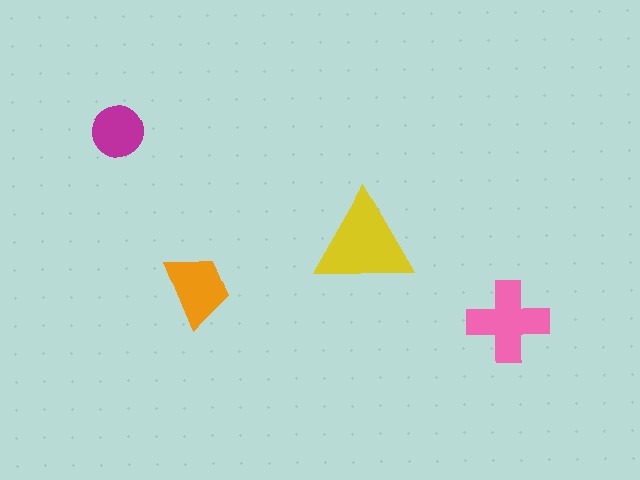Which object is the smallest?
The magenta circle.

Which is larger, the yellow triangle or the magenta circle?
The yellow triangle.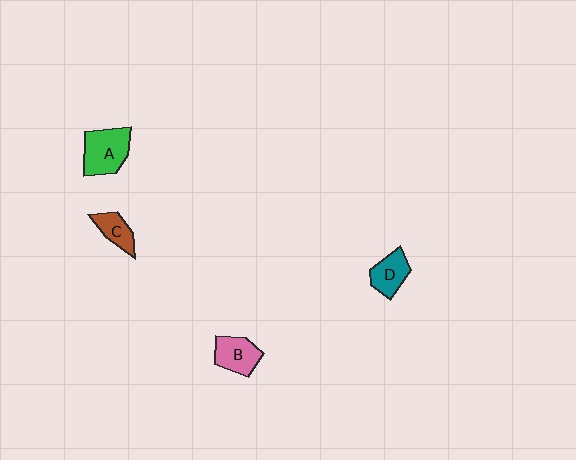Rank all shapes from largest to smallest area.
From largest to smallest: A (green), B (pink), D (teal), C (brown).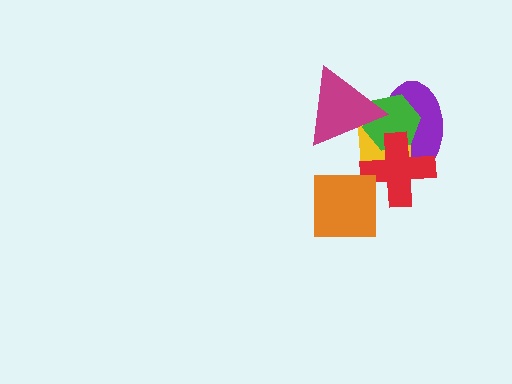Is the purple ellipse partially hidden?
Yes, it is partially covered by another shape.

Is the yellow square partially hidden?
Yes, it is partially covered by another shape.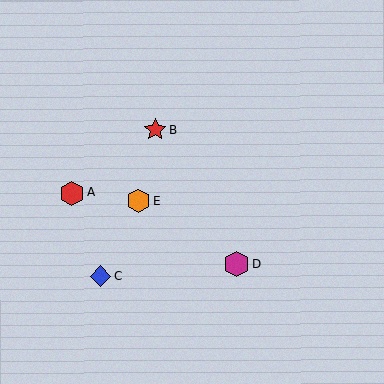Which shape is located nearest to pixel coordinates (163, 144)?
The red star (labeled B) at (155, 130) is nearest to that location.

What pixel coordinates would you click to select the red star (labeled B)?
Click at (155, 130) to select the red star B.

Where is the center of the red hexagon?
The center of the red hexagon is at (72, 193).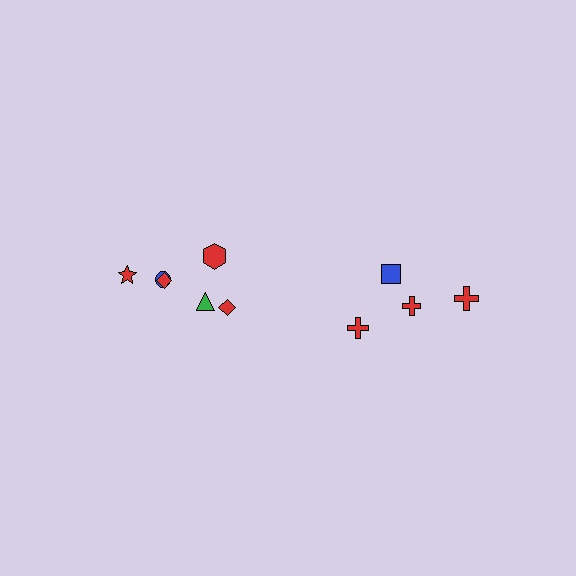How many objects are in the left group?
There are 6 objects.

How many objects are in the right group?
There are 4 objects.